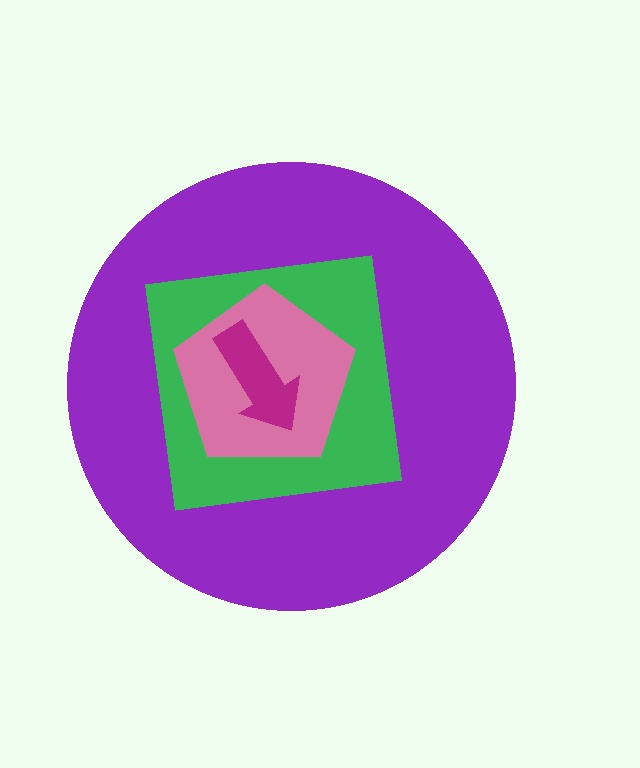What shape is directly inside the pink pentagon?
The magenta arrow.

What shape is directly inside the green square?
The pink pentagon.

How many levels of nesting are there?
4.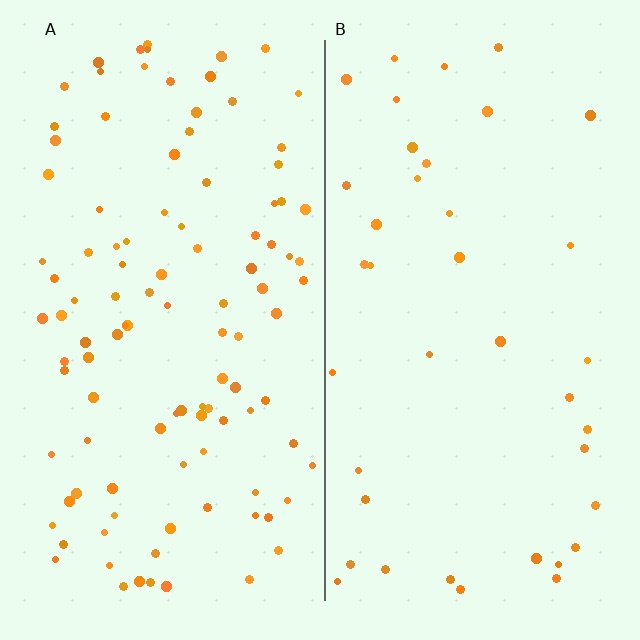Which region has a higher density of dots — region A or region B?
A (the left).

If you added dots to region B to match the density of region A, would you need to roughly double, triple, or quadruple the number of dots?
Approximately triple.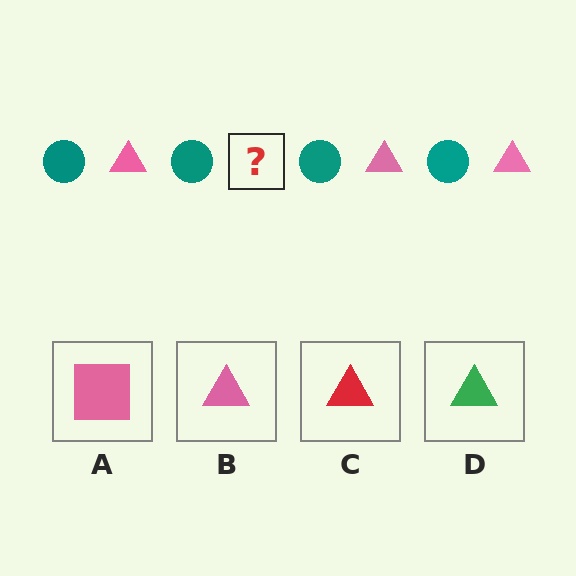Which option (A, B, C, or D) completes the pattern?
B.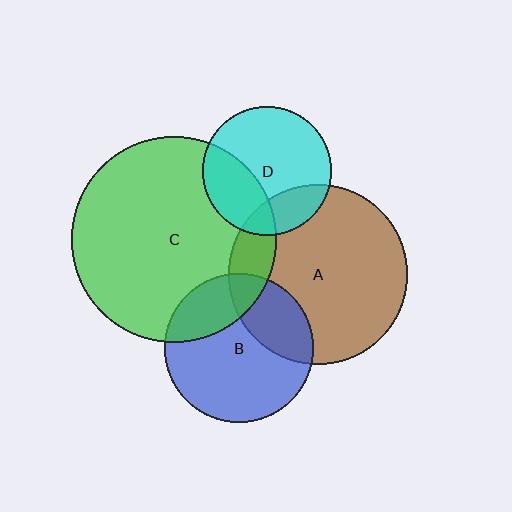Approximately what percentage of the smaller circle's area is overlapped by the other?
Approximately 30%.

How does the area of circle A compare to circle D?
Approximately 1.9 times.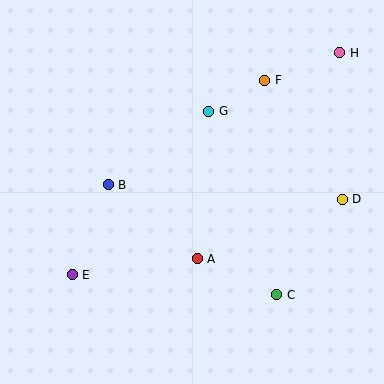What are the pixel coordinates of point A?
Point A is at (197, 259).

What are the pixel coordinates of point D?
Point D is at (342, 199).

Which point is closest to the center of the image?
Point A at (197, 259) is closest to the center.